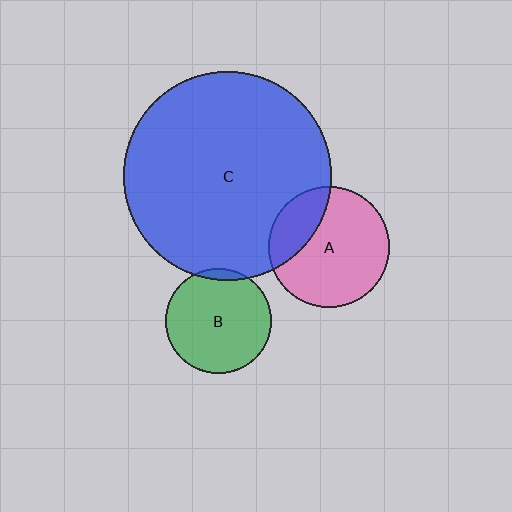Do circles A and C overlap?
Yes.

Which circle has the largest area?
Circle C (blue).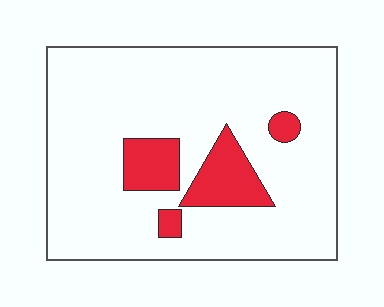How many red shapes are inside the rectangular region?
4.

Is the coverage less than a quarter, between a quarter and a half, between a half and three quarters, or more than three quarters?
Less than a quarter.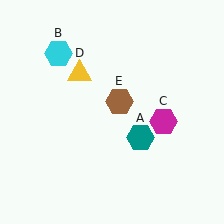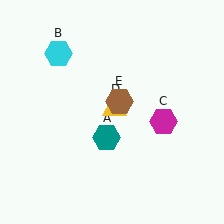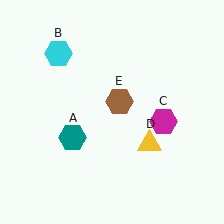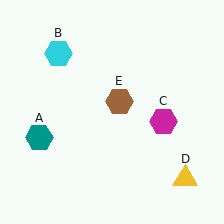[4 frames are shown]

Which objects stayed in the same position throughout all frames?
Cyan hexagon (object B) and magenta hexagon (object C) and brown hexagon (object E) remained stationary.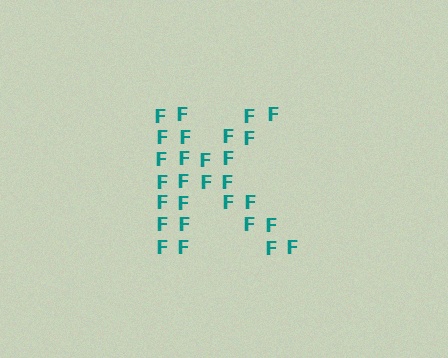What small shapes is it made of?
It is made of small letter F's.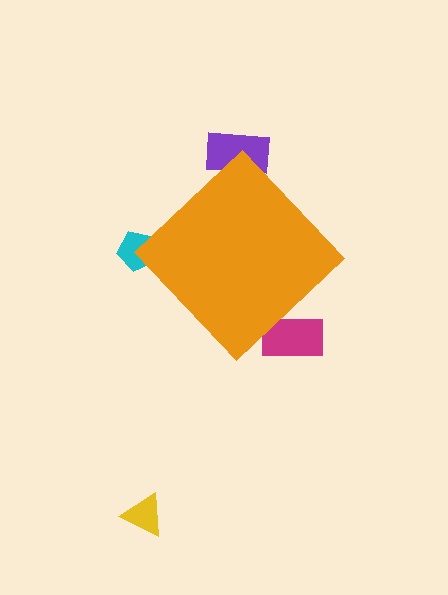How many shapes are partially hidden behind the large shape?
3 shapes are partially hidden.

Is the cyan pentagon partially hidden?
Yes, the cyan pentagon is partially hidden behind the orange diamond.